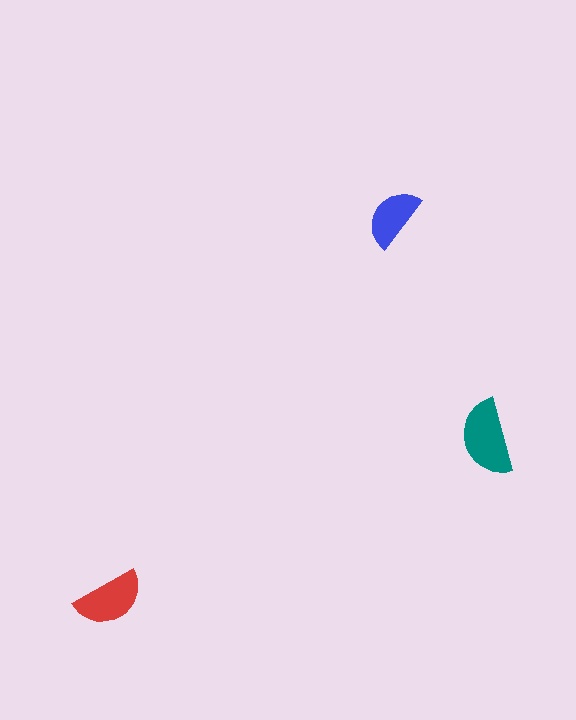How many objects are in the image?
There are 3 objects in the image.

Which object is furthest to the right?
The teal semicircle is rightmost.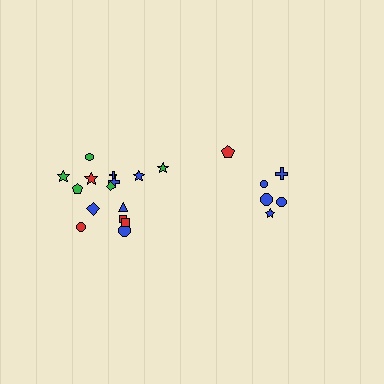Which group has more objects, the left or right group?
The left group.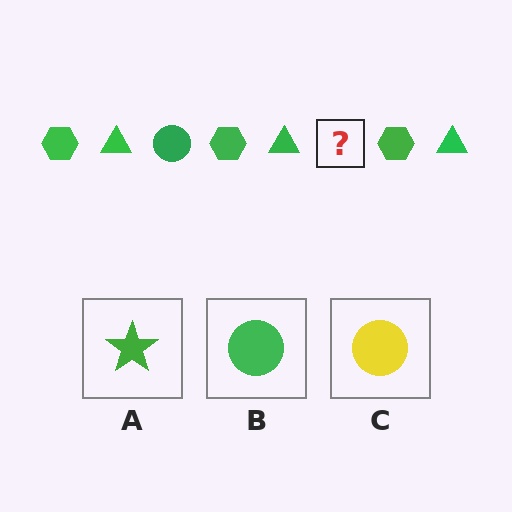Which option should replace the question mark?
Option B.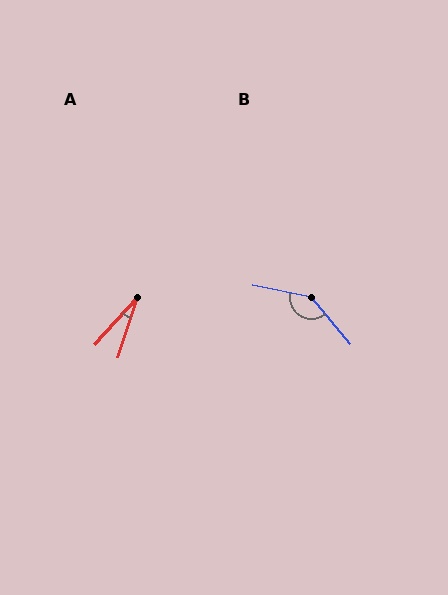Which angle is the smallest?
A, at approximately 24 degrees.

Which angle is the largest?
B, at approximately 141 degrees.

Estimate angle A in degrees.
Approximately 24 degrees.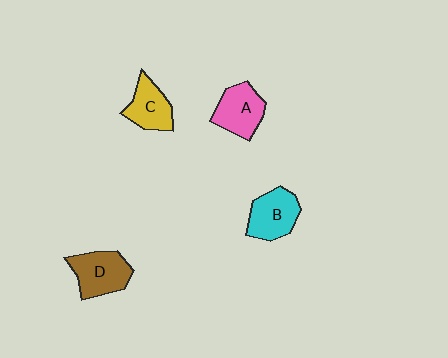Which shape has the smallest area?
Shape C (yellow).